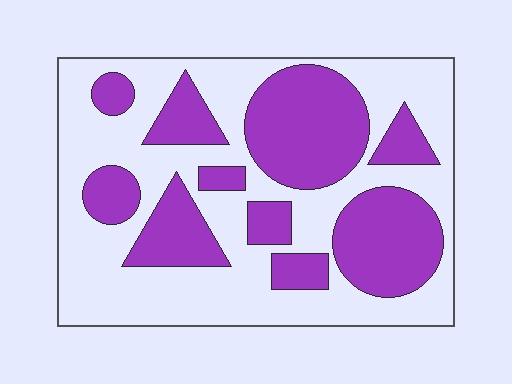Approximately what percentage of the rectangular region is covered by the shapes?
Approximately 40%.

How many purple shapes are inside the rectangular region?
10.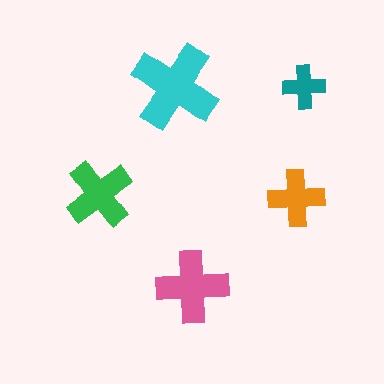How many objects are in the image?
There are 5 objects in the image.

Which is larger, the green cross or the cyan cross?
The cyan one.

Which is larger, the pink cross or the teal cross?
The pink one.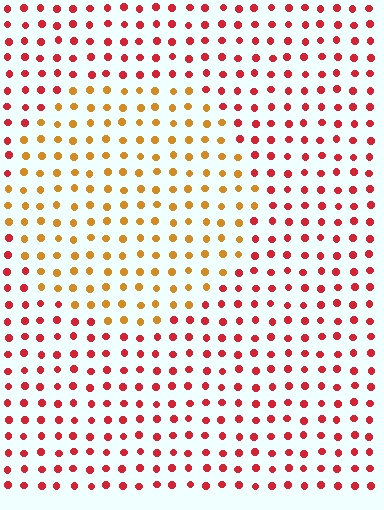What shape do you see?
I see a circle.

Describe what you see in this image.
The image is filled with small red elements in a uniform arrangement. A circle-shaped region is visible where the elements are tinted to a slightly different hue, forming a subtle color boundary.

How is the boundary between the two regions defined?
The boundary is defined purely by a slight shift in hue (about 41 degrees). Spacing, size, and orientation are identical on both sides.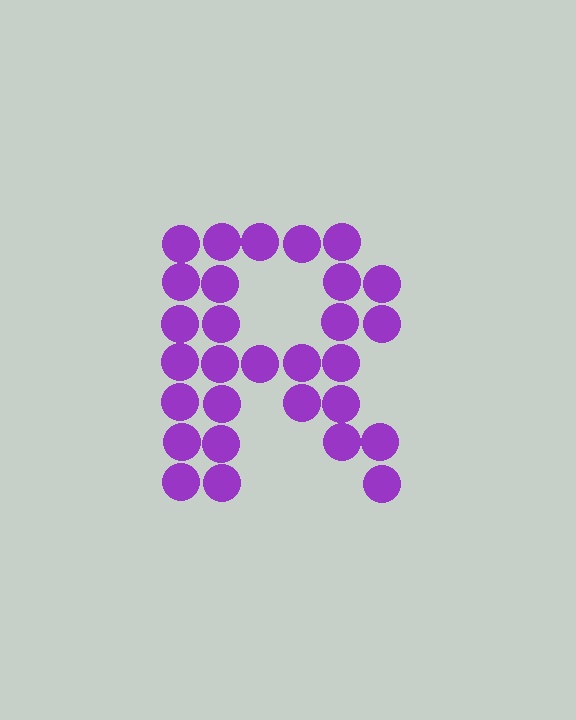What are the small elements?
The small elements are circles.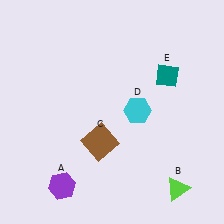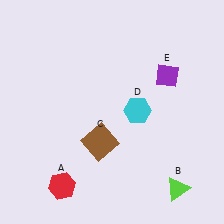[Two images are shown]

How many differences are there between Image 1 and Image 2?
There are 2 differences between the two images.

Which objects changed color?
A changed from purple to red. E changed from teal to purple.